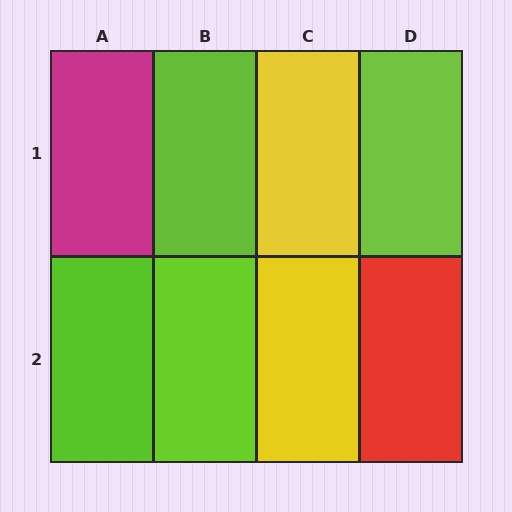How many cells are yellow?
2 cells are yellow.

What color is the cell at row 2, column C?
Yellow.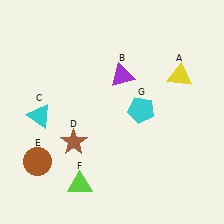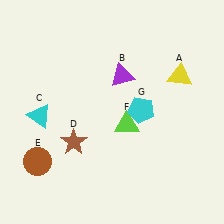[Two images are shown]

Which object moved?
The lime triangle (F) moved up.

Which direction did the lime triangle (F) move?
The lime triangle (F) moved up.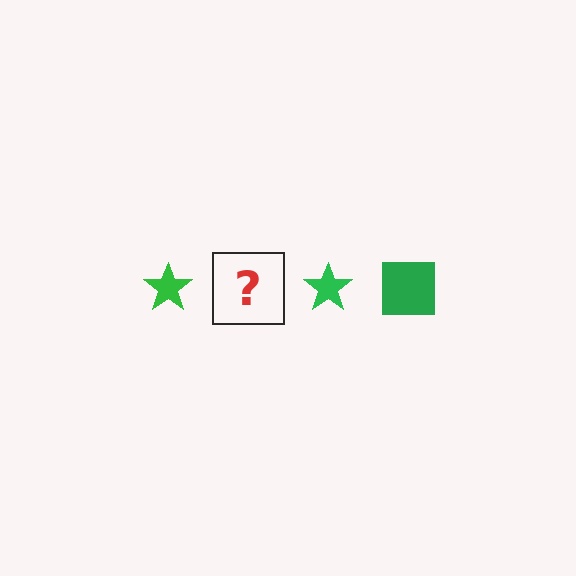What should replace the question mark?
The question mark should be replaced with a green square.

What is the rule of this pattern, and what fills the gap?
The rule is that the pattern cycles through star, square shapes in green. The gap should be filled with a green square.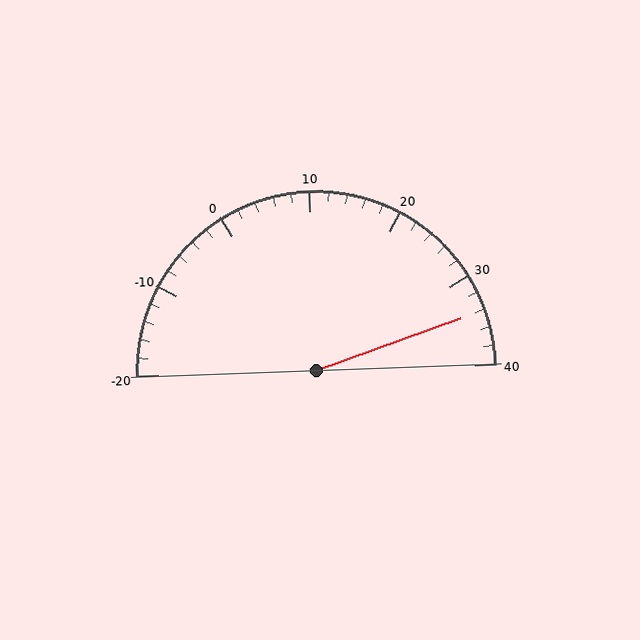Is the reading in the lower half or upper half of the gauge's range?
The reading is in the upper half of the range (-20 to 40).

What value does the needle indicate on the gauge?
The needle indicates approximately 34.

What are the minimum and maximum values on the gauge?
The gauge ranges from -20 to 40.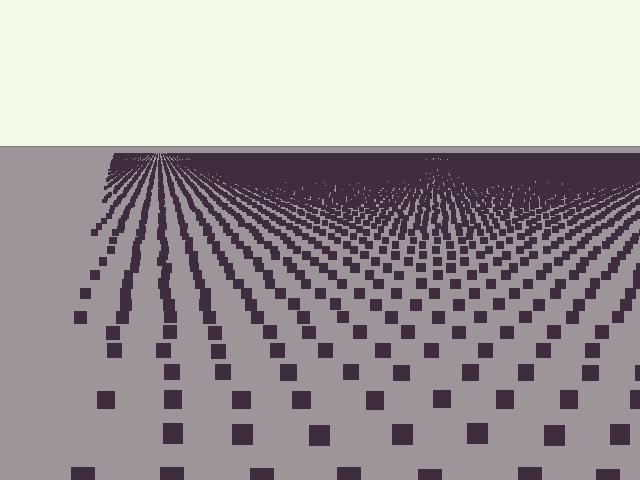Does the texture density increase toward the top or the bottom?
Density increases toward the top.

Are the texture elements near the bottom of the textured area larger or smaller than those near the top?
Larger. Near the bottom, elements are closer to the viewer and appear at a bigger on-screen size.